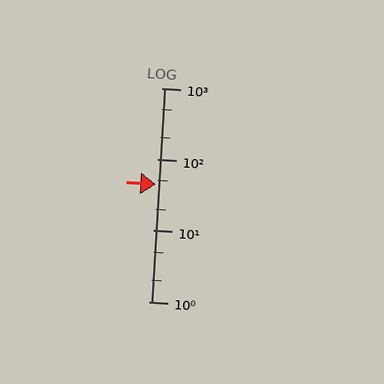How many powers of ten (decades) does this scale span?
The scale spans 3 decades, from 1 to 1000.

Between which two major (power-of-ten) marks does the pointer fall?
The pointer is between 10 and 100.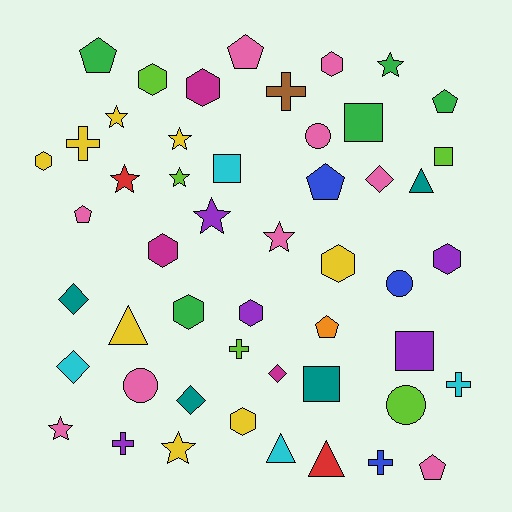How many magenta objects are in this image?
There are 3 magenta objects.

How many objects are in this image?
There are 50 objects.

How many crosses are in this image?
There are 6 crosses.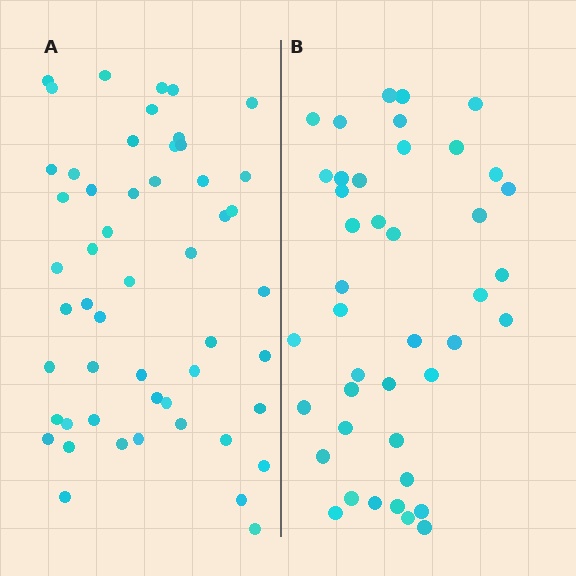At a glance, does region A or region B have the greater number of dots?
Region A (the left region) has more dots.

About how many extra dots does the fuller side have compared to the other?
Region A has roughly 10 or so more dots than region B.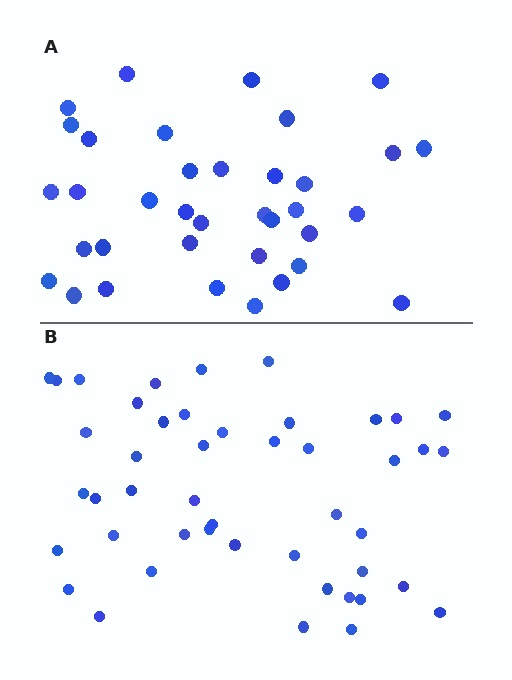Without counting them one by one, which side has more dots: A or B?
Region B (the bottom region) has more dots.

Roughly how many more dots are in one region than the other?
Region B has roughly 10 or so more dots than region A.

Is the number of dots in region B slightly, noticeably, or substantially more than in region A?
Region B has noticeably more, but not dramatically so. The ratio is roughly 1.3 to 1.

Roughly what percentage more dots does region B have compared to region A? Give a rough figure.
About 30% more.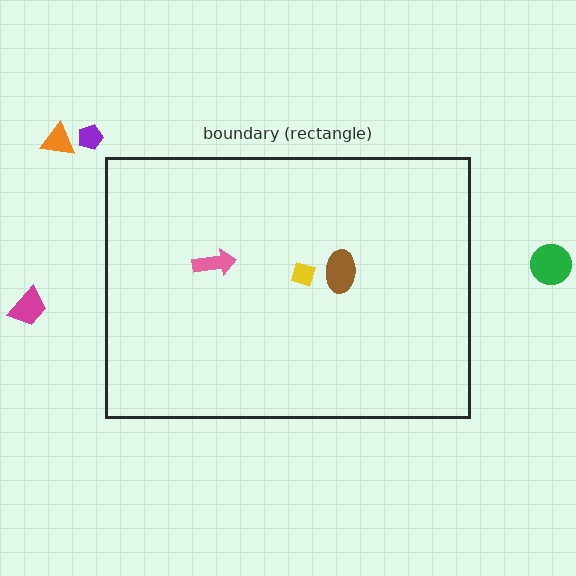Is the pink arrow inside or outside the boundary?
Inside.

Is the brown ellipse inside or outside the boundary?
Inside.